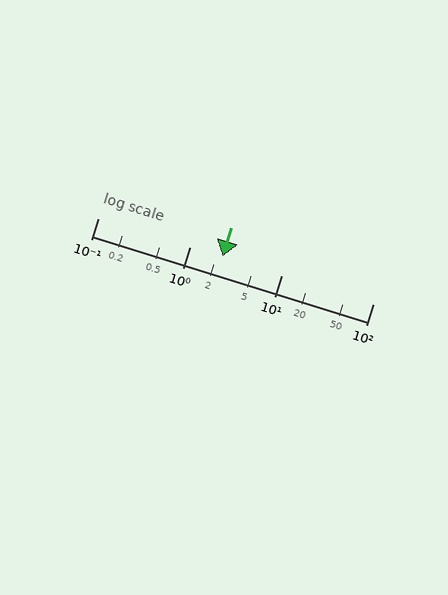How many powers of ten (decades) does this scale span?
The scale spans 3 decades, from 0.1 to 100.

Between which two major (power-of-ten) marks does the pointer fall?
The pointer is between 1 and 10.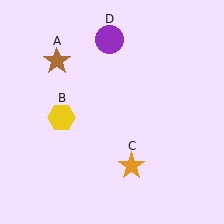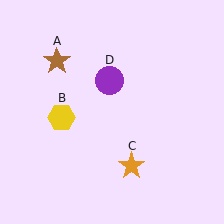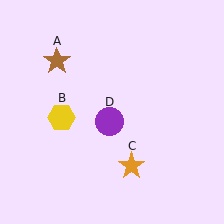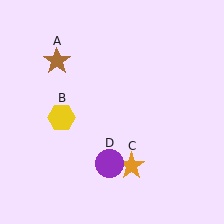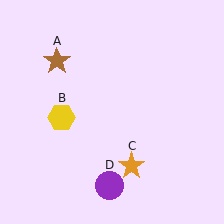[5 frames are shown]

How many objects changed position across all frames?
1 object changed position: purple circle (object D).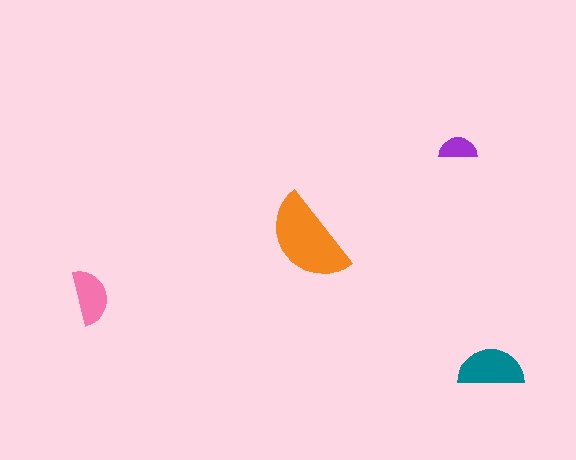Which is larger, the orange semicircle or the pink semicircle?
The orange one.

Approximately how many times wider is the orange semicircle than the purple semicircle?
About 2.5 times wider.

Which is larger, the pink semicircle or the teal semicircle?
The teal one.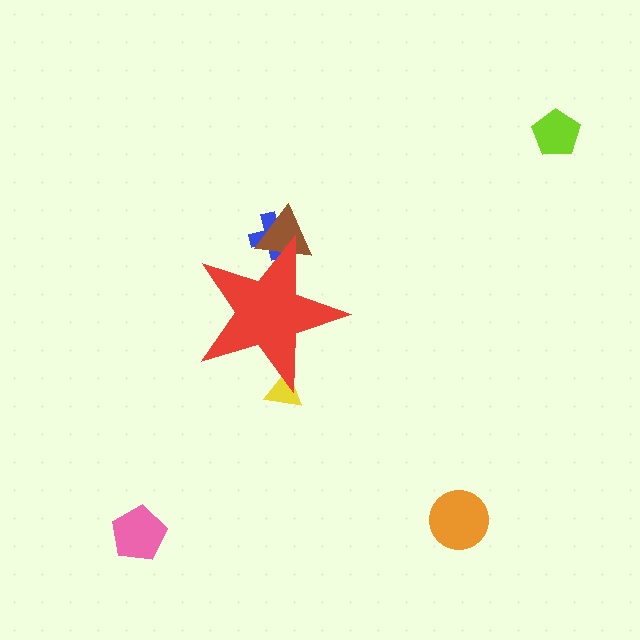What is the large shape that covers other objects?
A red star.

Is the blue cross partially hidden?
Yes, the blue cross is partially hidden behind the red star.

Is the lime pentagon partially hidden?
No, the lime pentagon is fully visible.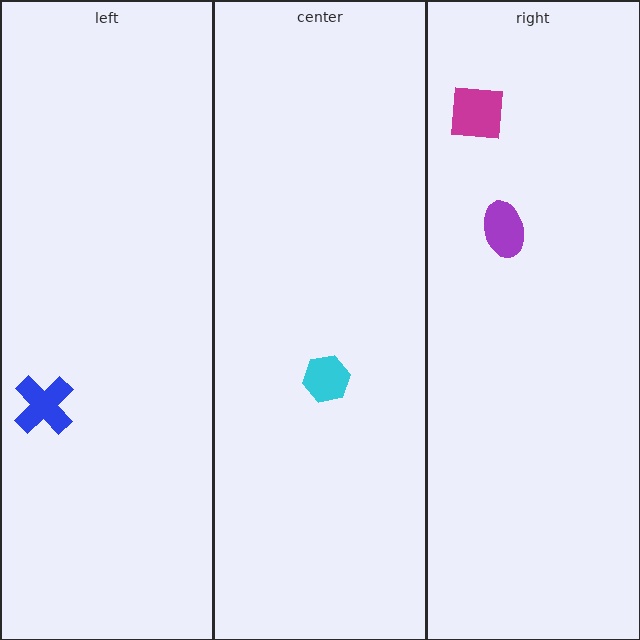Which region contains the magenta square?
The right region.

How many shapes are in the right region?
2.